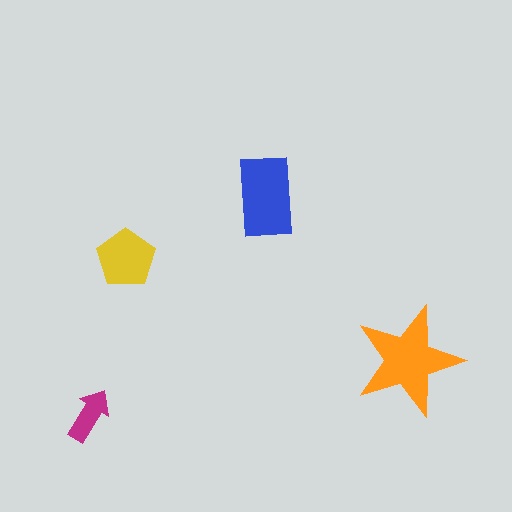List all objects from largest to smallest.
The orange star, the blue rectangle, the yellow pentagon, the magenta arrow.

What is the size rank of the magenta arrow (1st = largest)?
4th.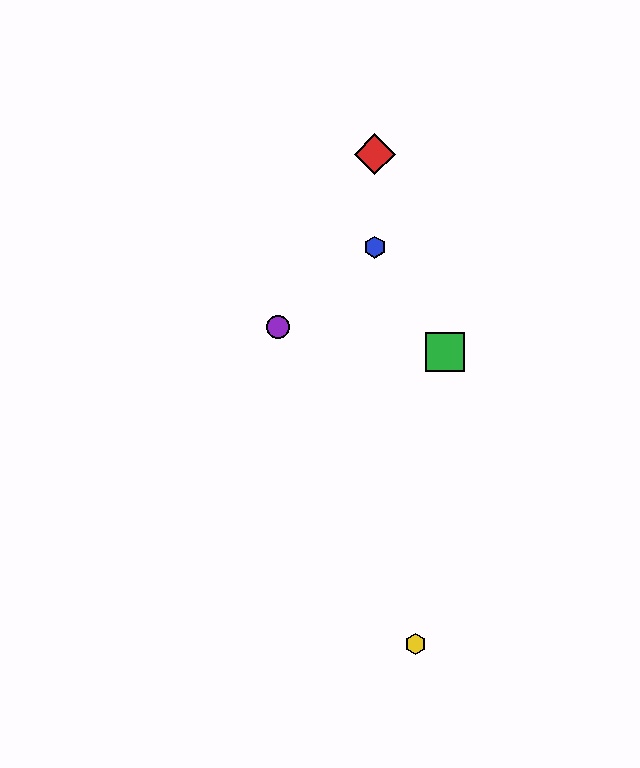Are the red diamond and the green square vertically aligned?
No, the red diamond is at x≈375 and the green square is at x≈445.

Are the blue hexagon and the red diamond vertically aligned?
Yes, both are at x≈375.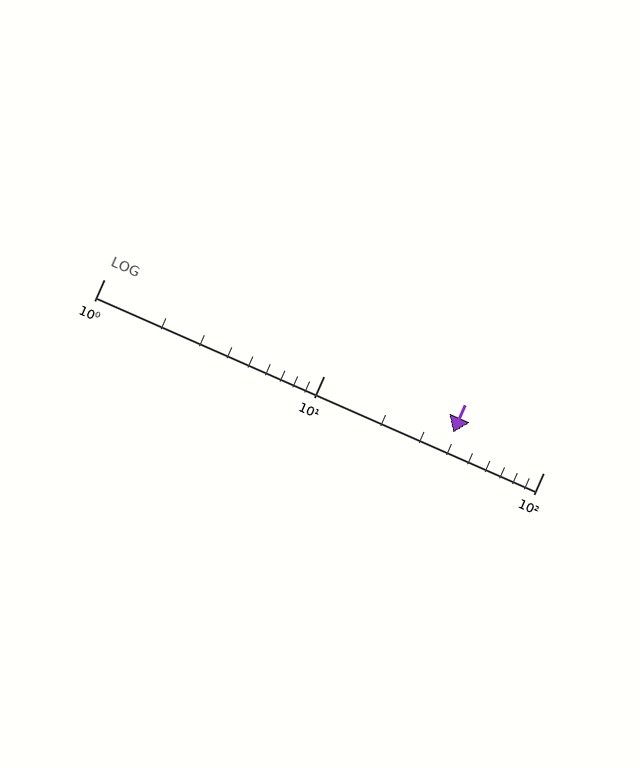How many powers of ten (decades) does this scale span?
The scale spans 2 decades, from 1 to 100.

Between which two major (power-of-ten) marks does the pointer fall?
The pointer is between 10 and 100.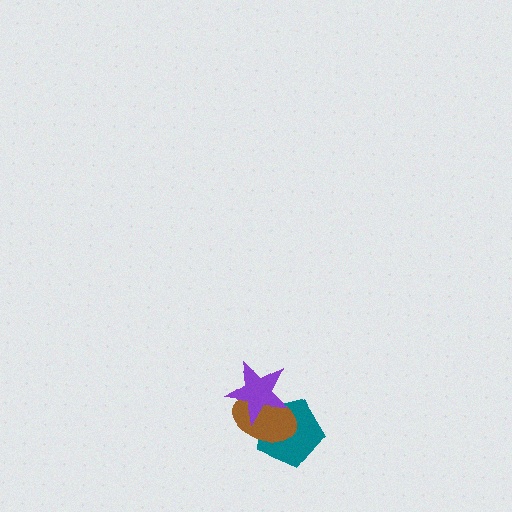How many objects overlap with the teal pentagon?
2 objects overlap with the teal pentagon.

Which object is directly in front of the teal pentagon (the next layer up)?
The brown ellipse is directly in front of the teal pentagon.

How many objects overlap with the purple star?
2 objects overlap with the purple star.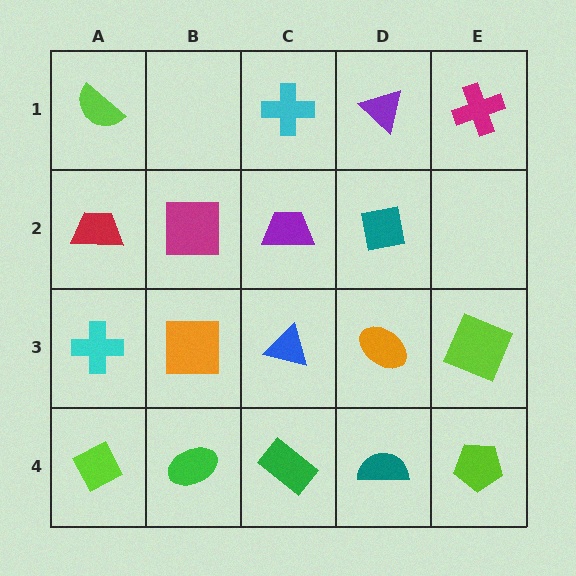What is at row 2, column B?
A magenta square.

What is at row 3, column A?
A cyan cross.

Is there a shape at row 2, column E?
No, that cell is empty.